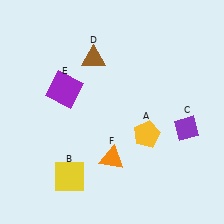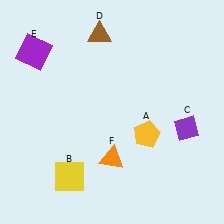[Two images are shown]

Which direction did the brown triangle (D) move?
The brown triangle (D) moved up.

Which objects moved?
The objects that moved are: the brown triangle (D), the purple square (E).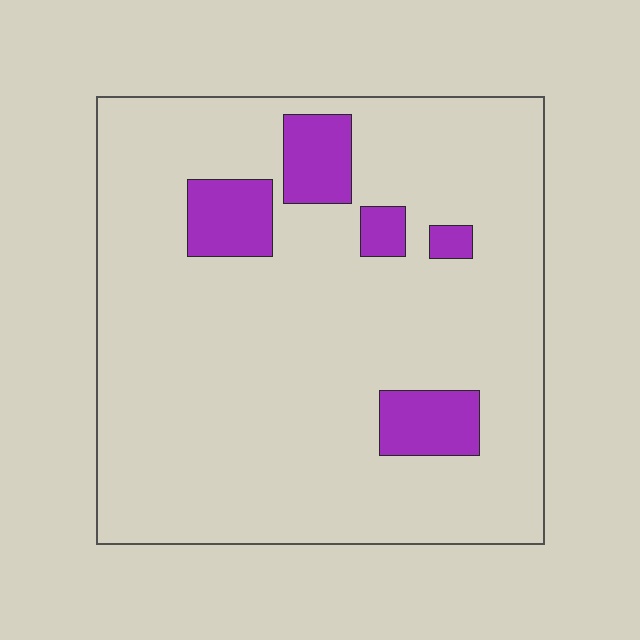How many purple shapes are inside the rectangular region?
5.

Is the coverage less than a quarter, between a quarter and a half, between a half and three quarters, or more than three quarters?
Less than a quarter.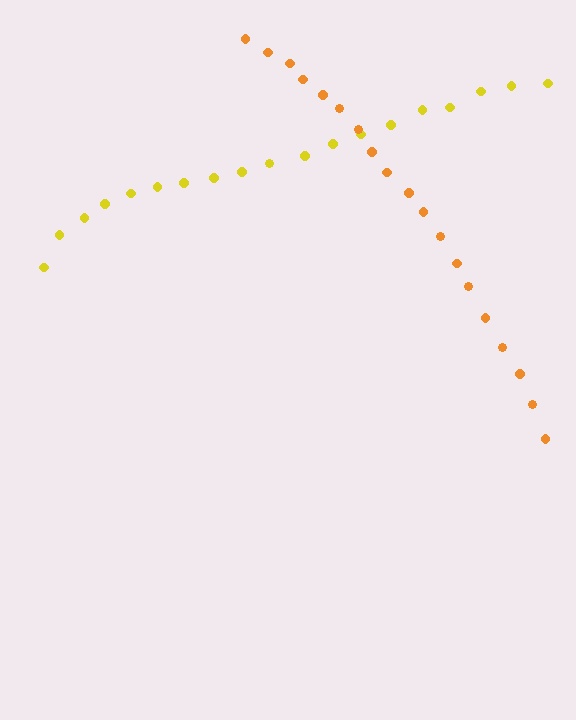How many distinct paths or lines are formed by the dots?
There are 2 distinct paths.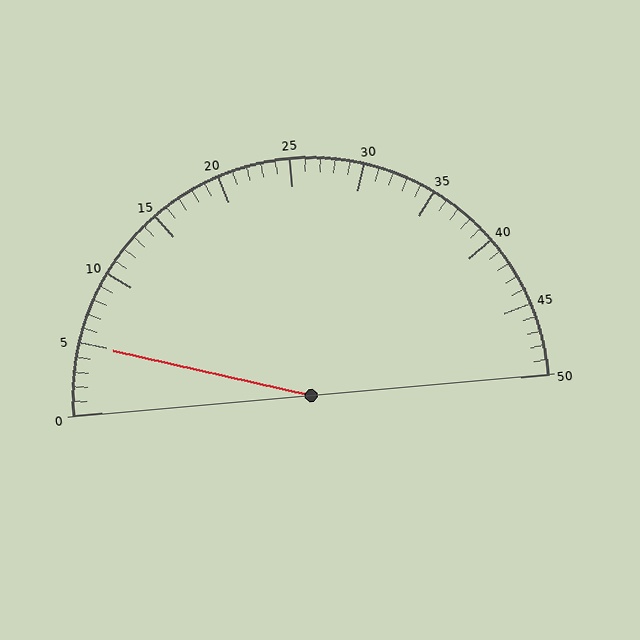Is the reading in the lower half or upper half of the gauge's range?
The reading is in the lower half of the range (0 to 50).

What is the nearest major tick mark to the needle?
The nearest major tick mark is 5.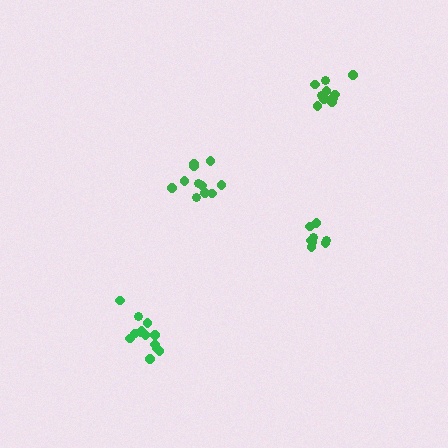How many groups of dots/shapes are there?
There are 4 groups.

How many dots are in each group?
Group 1: 8 dots, Group 2: 11 dots, Group 3: 13 dots, Group 4: 10 dots (42 total).